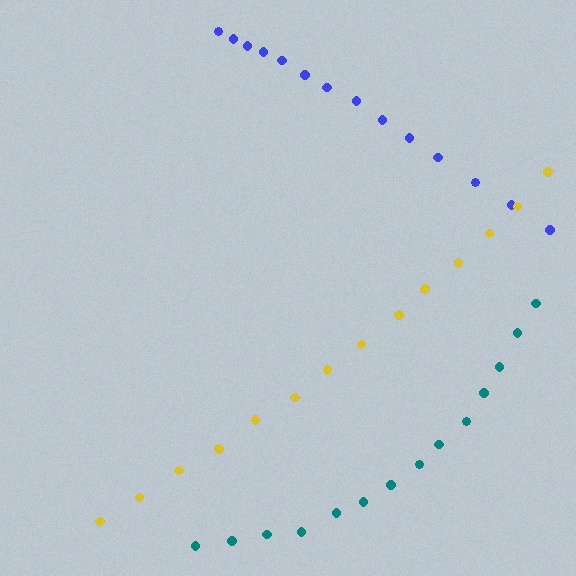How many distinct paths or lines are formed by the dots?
There are 3 distinct paths.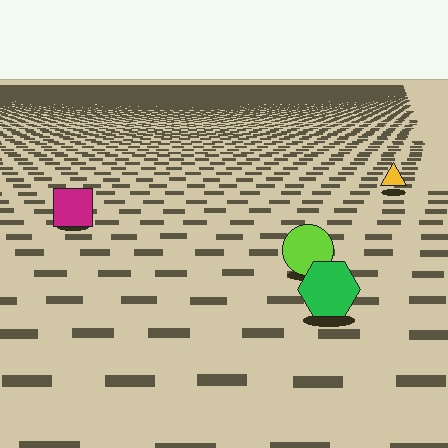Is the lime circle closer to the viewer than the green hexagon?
No. The green hexagon is closer — you can tell from the texture gradient: the ground texture is coarser near it.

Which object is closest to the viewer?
The green hexagon is closest. The texture marks near it are larger and more spread out.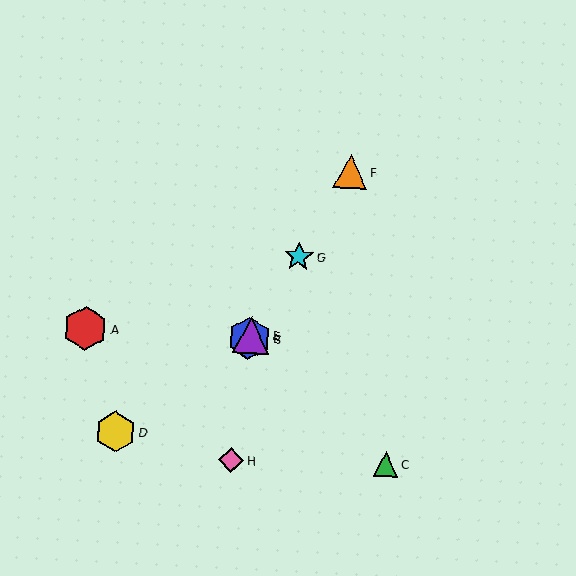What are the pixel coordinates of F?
Object F is at (350, 172).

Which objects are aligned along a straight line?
Objects B, E, F, G are aligned along a straight line.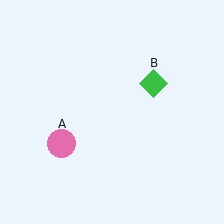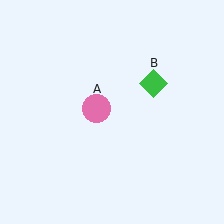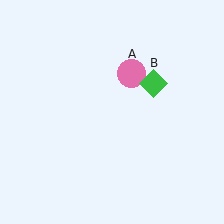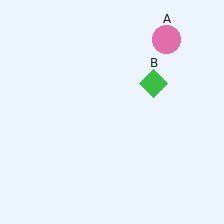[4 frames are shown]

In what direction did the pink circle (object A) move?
The pink circle (object A) moved up and to the right.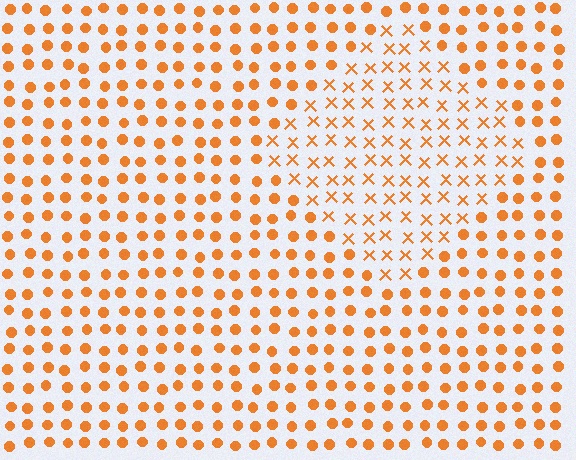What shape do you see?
I see a diamond.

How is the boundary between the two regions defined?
The boundary is defined by a change in element shape: X marks inside vs. circles outside. All elements share the same color and spacing.